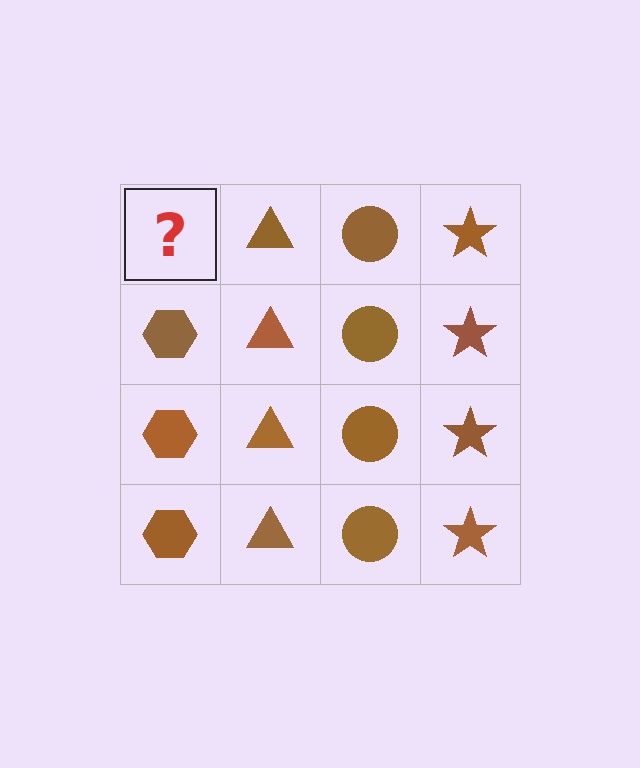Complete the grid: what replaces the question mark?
The question mark should be replaced with a brown hexagon.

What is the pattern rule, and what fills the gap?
The rule is that each column has a consistent shape. The gap should be filled with a brown hexagon.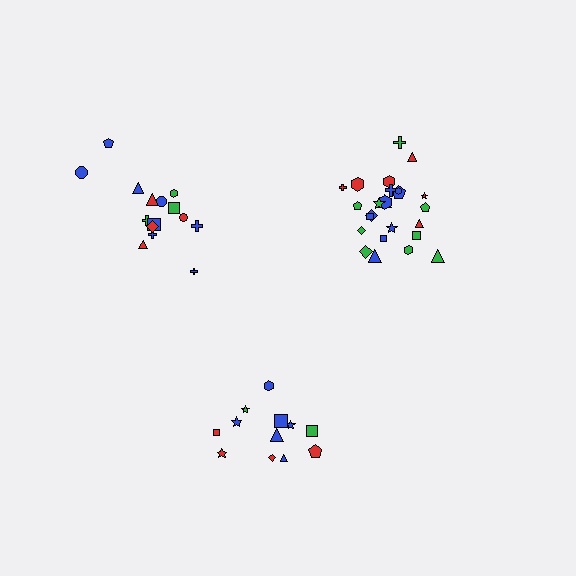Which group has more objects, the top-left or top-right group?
The top-right group.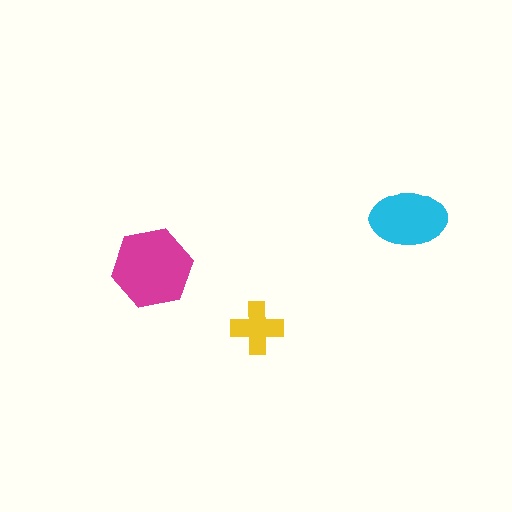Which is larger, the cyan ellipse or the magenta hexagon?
The magenta hexagon.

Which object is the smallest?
The yellow cross.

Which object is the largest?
The magenta hexagon.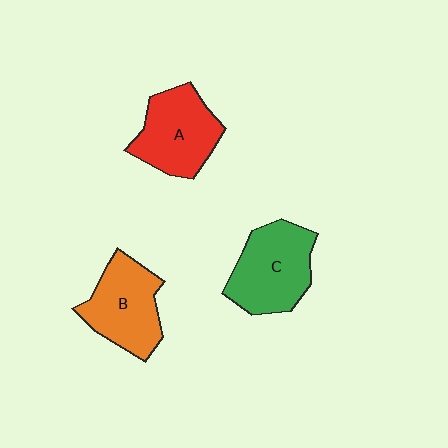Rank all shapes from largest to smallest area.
From largest to smallest: C (green), A (red), B (orange).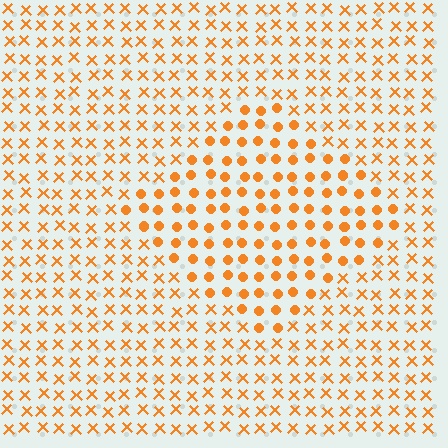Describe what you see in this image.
The image is filled with small orange elements arranged in a uniform grid. A diamond-shaped region contains circles, while the surrounding area contains X marks. The boundary is defined purely by the change in element shape.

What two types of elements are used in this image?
The image uses circles inside the diamond region and X marks outside it.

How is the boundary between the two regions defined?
The boundary is defined by a change in element shape: circles inside vs. X marks outside. All elements share the same color and spacing.